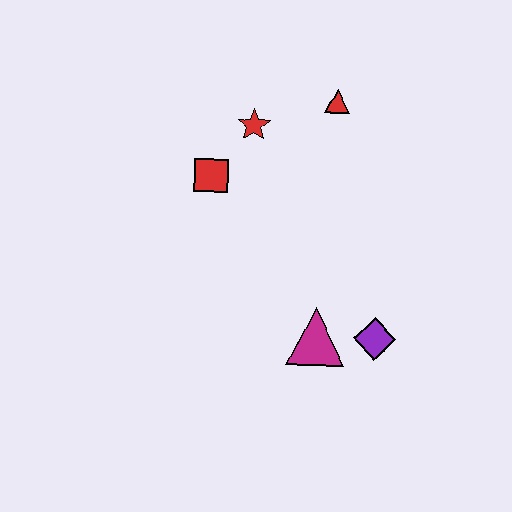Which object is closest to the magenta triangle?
The purple diamond is closest to the magenta triangle.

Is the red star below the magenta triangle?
No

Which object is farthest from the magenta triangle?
The red triangle is farthest from the magenta triangle.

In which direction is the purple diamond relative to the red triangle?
The purple diamond is below the red triangle.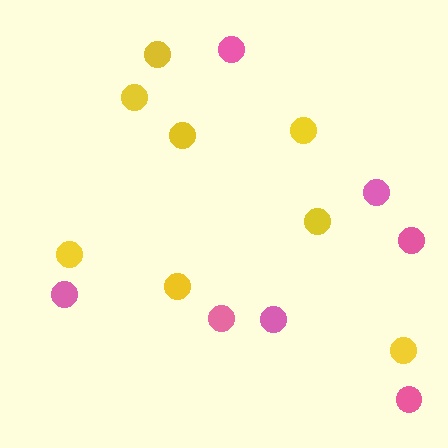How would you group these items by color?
There are 2 groups: one group of yellow circles (8) and one group of pink circles (7).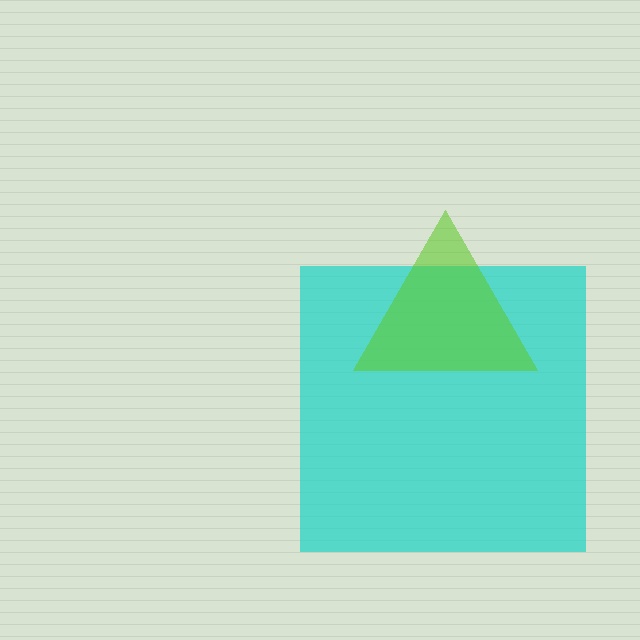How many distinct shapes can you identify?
There are 2 distinct shapes: a cyan square, a lime triangle.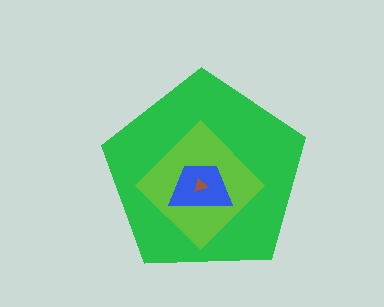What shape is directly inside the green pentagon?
The lime diamond.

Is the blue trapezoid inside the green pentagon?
Yes.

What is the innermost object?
The brown triangle.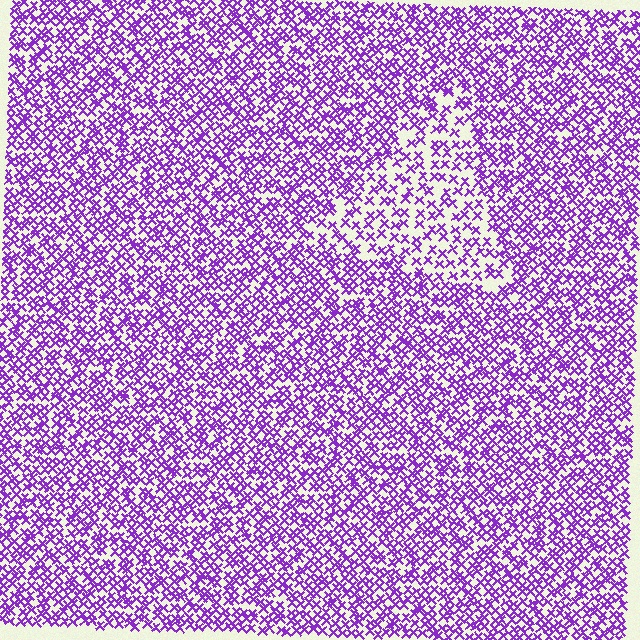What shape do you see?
I see a triangle.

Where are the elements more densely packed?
The elements are more densely packed outside the triangle boundary.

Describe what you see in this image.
The image contains small purple elements arranged at two different densities. A triangle-shaped region is visible where the elements are less densely packed than the surrounding area.